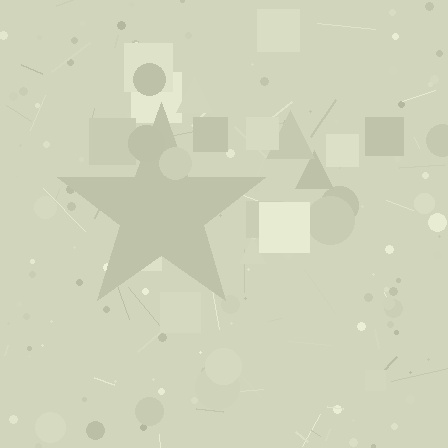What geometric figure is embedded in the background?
A star is embedded in the background.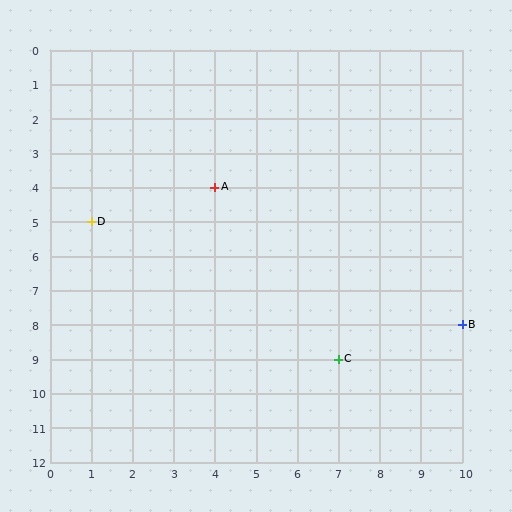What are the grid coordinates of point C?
Point C is at grid coordinates (7, 9).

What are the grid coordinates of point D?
Point D is at grid coordinates (1, 5).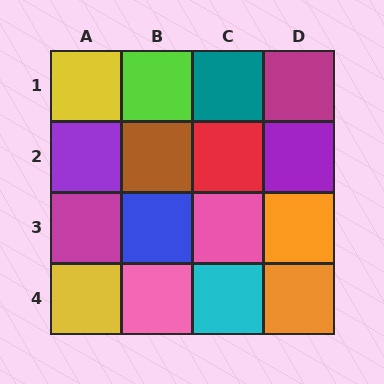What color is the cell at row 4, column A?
Yellow.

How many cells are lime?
1 cell is lime.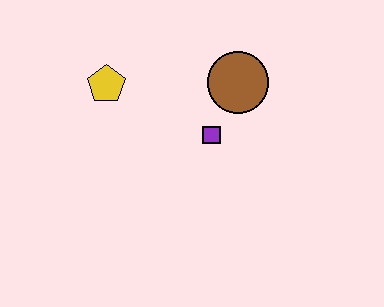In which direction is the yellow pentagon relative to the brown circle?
The yellow pentagon is to the left of the brown circle.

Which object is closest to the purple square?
The brown circle is closest to the purple square.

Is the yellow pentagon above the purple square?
Yes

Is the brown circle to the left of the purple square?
No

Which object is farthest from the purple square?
The yellow pentagon is farthest from the purple square.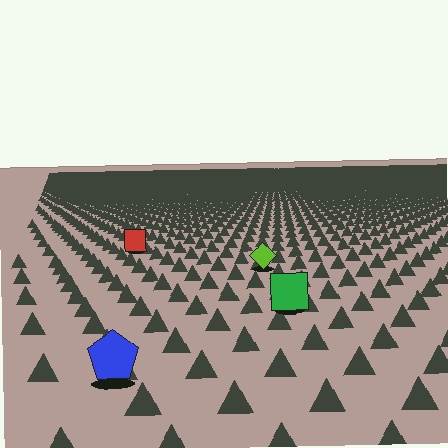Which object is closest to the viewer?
The blue pentagon is closest. The texture marks near it are larger and more spread out.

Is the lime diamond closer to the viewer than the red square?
Yes. The lime diamond is closer — you can tell from the texture gradient: the ground texture is coarser near it.